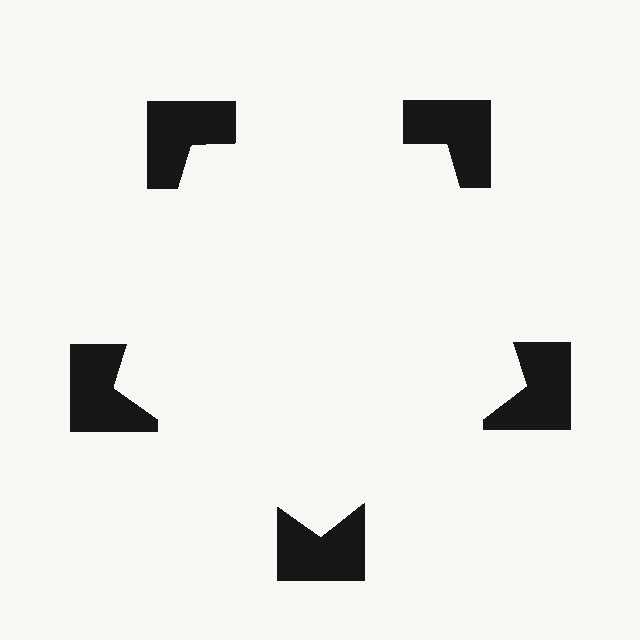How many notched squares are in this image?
There are 5 — one at each vertex of the illusory pentagon.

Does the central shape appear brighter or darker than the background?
It typically appears slightly brighter than the background, even though no actual brightness change is drawn.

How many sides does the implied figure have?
5 sides.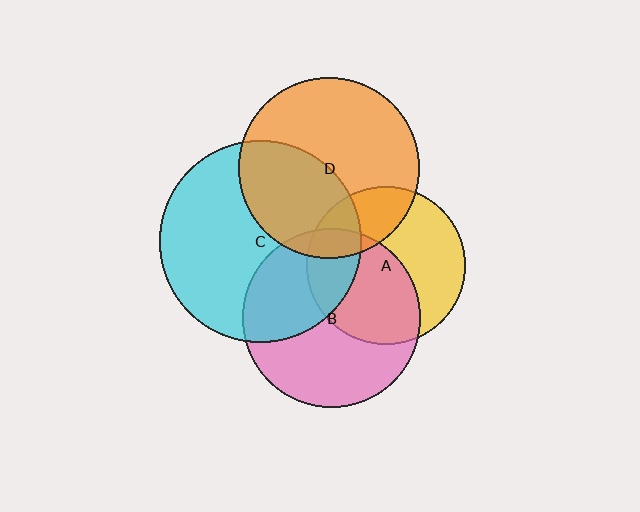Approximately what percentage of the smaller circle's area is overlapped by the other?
Approximately 40%.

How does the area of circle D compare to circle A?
Approximately 1.3 times.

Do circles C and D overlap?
Yes.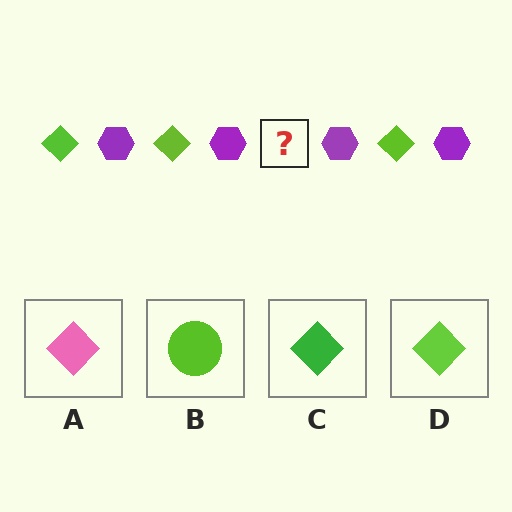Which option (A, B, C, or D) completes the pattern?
D.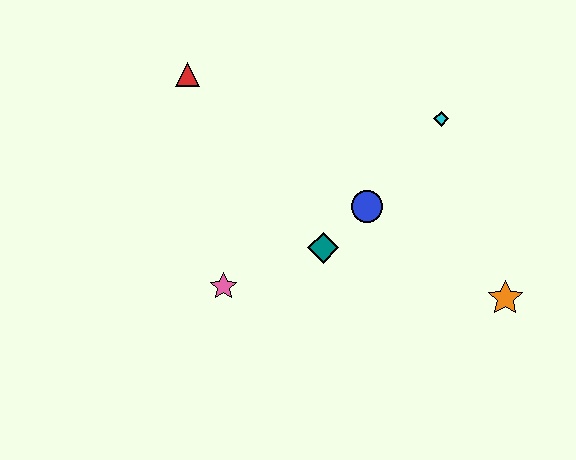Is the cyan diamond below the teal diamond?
No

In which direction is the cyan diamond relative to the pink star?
The cyan diamond is to the right of the pink star.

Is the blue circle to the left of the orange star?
Yes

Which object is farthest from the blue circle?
The red triangle is farthest from the blue circle.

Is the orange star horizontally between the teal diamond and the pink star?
No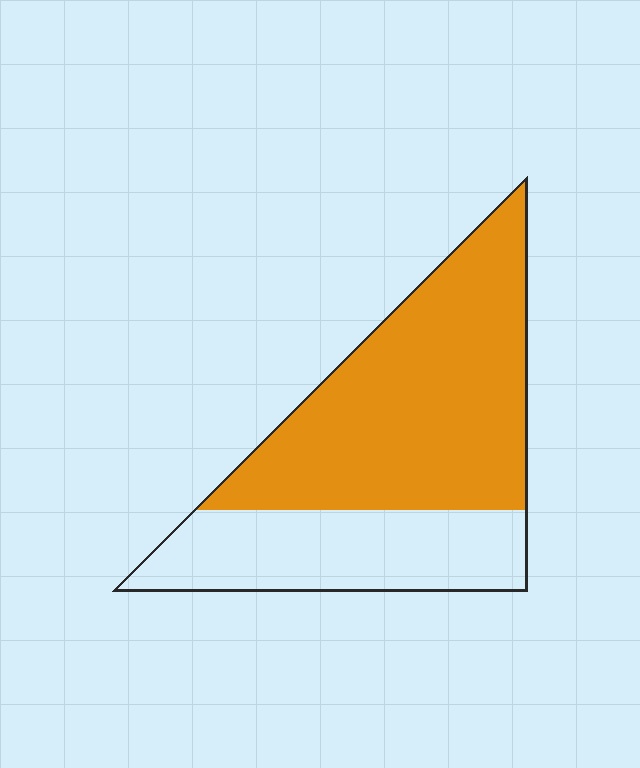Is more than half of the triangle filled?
Yes.